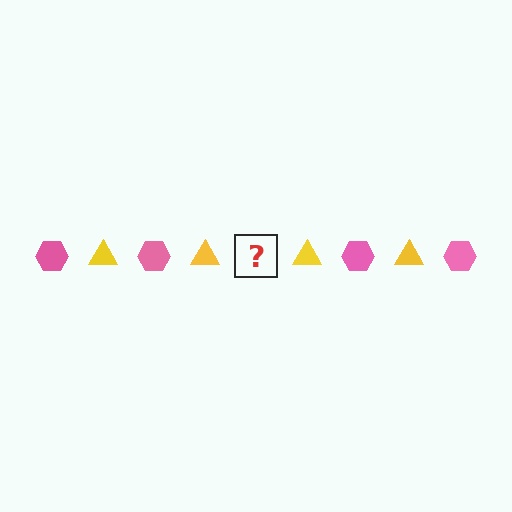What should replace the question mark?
The question mark should be replaced with a pink hexagon.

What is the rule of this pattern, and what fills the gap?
The rule is that the pattern alternates between pink hexagon and yellow triangle. The gap should be filled with a pink hexagon.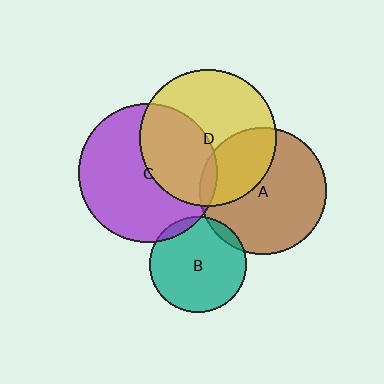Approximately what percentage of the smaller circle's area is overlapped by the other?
Approximately 5%.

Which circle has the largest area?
Circle C (purple).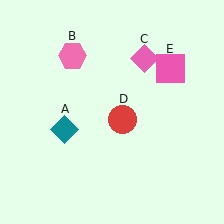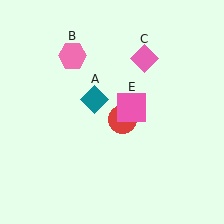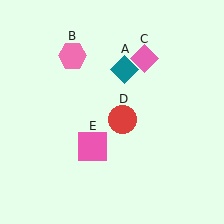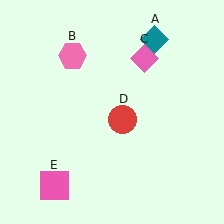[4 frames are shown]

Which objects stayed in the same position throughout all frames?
Pink hexagon (object B) and pink diamond (object C) and red circle (object D) remained stationary.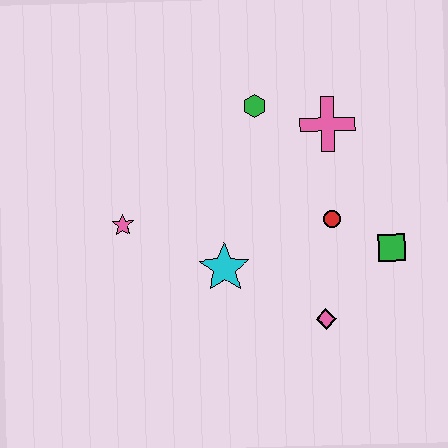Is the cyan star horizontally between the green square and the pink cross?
No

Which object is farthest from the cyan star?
The pink cross is farthest from the cyan star.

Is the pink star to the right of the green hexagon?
No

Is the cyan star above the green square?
No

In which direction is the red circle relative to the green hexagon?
The red circle is below the green hexagon.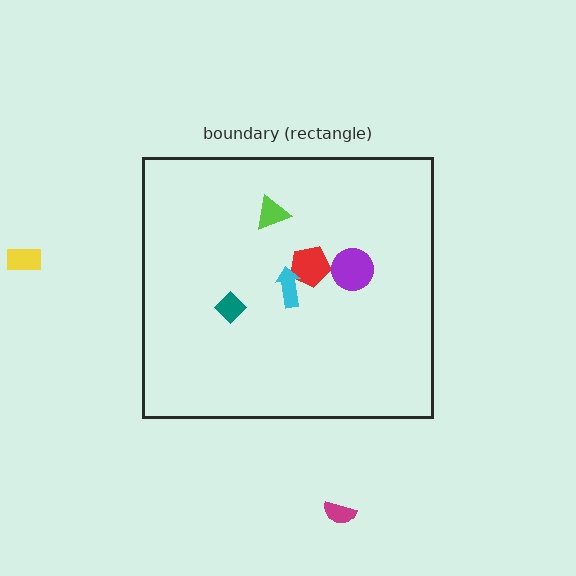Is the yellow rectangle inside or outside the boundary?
Outside.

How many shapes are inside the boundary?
5 inside, 2 outside.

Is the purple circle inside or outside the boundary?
Inside.